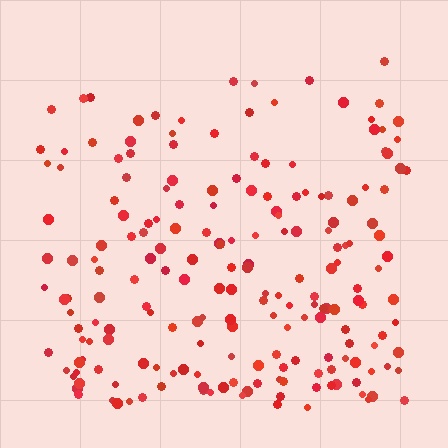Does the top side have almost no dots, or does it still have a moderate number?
Still a moderate number, just noticeably fewer than the bottom.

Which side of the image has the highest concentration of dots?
The bottom.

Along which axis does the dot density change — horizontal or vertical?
Vertical.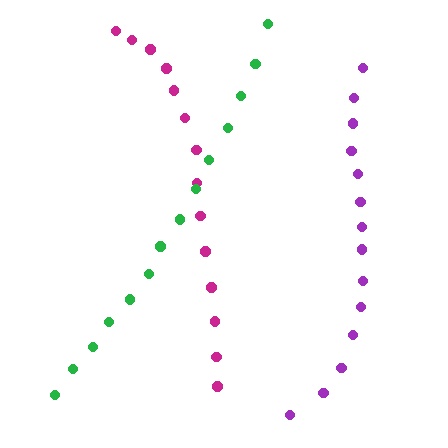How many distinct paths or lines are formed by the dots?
There are 3 distinct paths.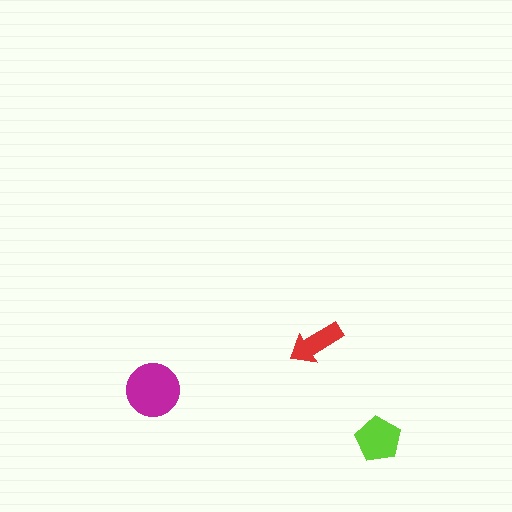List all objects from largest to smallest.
The magenta circle, the lime pentagon, the red arrow.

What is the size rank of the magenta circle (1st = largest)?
1st.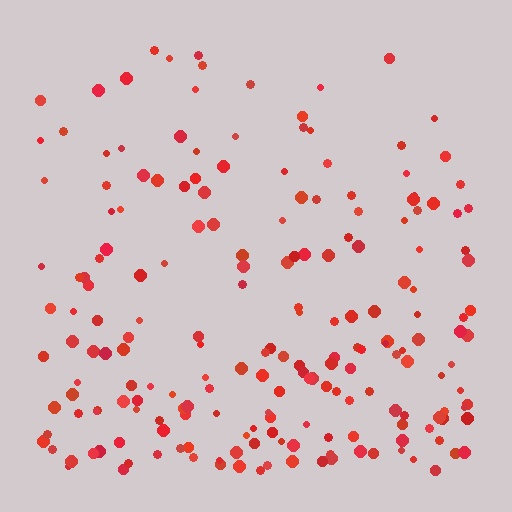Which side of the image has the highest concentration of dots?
The bottom.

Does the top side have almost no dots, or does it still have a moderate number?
Still a moderate number, just noticeably fewer than the bottom.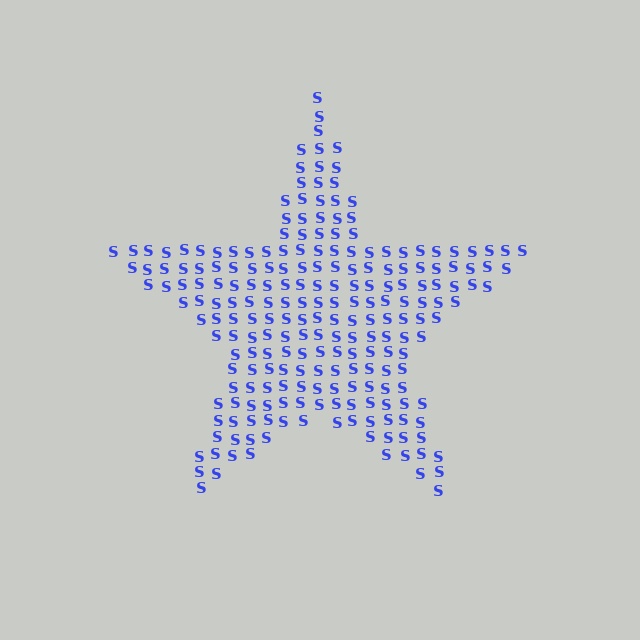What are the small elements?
The small elements are letter S's.